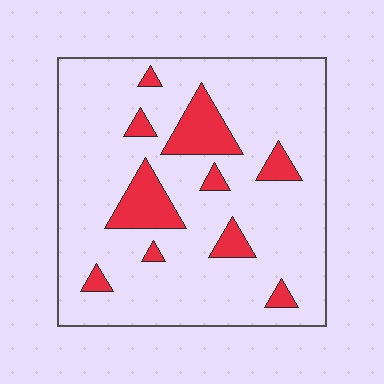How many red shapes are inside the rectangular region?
10.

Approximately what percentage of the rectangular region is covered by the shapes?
Approximately 15%.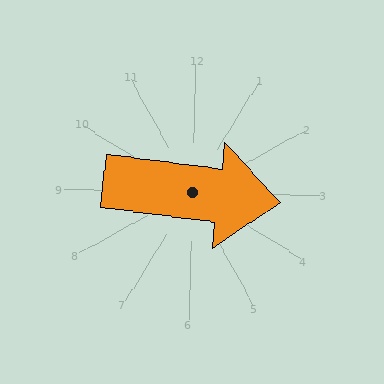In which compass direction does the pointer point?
East.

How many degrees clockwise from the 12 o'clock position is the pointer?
Approximately 96 degrees.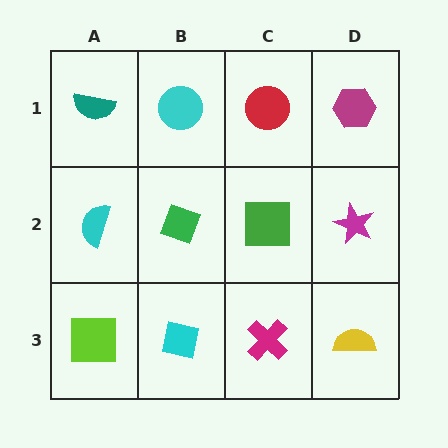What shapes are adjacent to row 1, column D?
A magenta star (row 2, column D), a red circle (row 1, column C).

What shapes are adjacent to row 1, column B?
A green diamond (row 2, column B), a teal semicircle (row 1, column A), a red circle (row 1, column C).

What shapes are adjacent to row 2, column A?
A teal semicircle (row 1, column A), a lime square (row 3, column A), a green diamond (row 2, column B).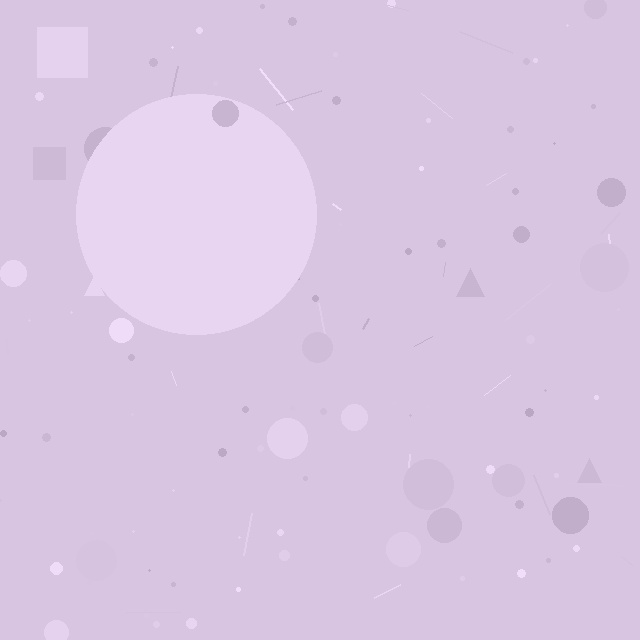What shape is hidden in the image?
A circle is hidden in the image.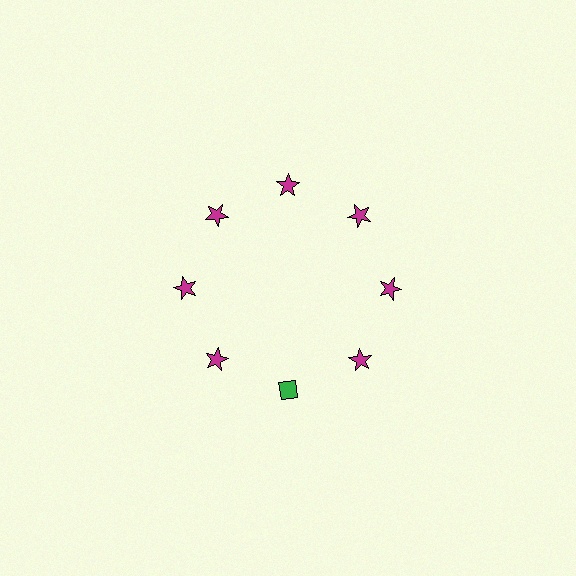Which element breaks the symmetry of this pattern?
The green diamond at roughly the 6 o'clock position breaks the symmetry. All other shapes are magenta stars.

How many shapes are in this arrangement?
There are 8 shapes arranged in a ring pattern.